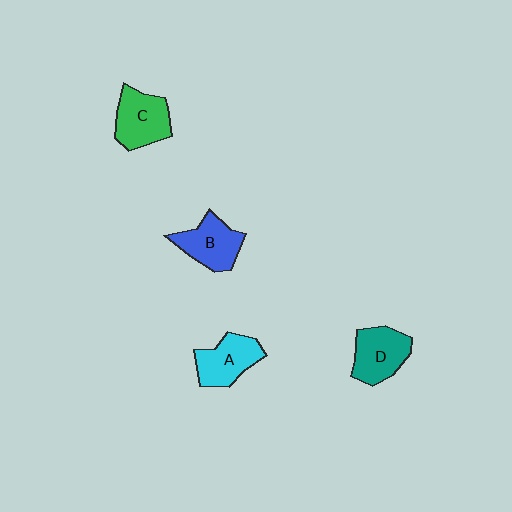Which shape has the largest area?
Shape C (green).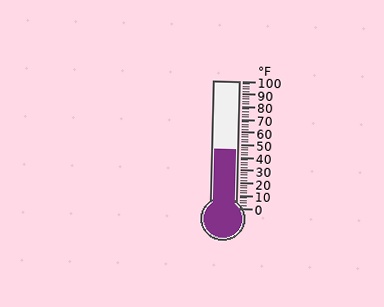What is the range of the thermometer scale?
The thermometer scale ranges from 0°F to 100°F.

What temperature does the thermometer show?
The thermometer shows approximately 46°F.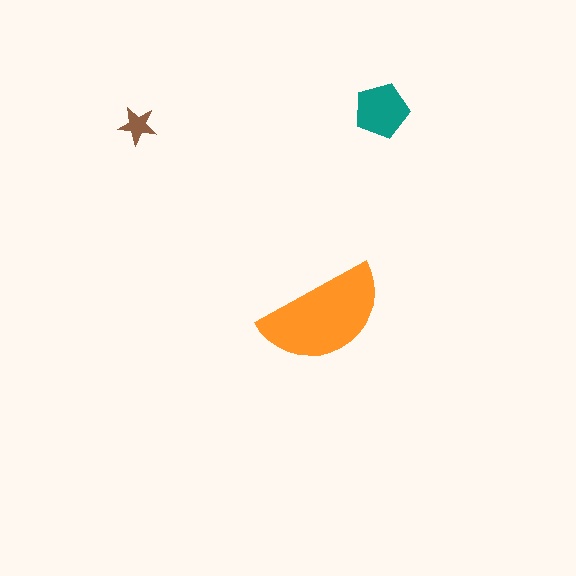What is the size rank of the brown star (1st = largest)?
3rd.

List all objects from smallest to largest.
The brown star, the teal pentagon, the orange semicircle.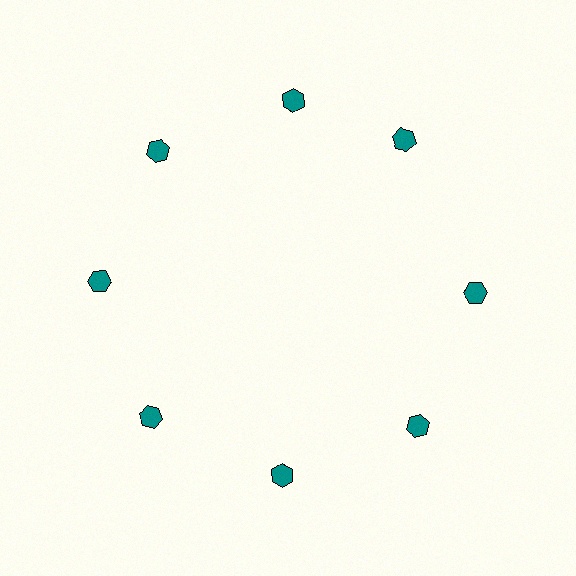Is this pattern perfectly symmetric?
No. The 8 teal hexagons are arranged in a ring, but one element near the 2 o'clock position is rotated out of alignment along the ring, breaking the 8-fold rotational symmetry.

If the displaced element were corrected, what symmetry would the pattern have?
It would have 8-fold rotational symmetry — the pattern would map onto itself every 45 degrees.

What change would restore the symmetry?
The symmetry would be restored by rotating it back into even spacing with its neighbors so that all 8 hexagons sit at equal angles and equal distance from the center.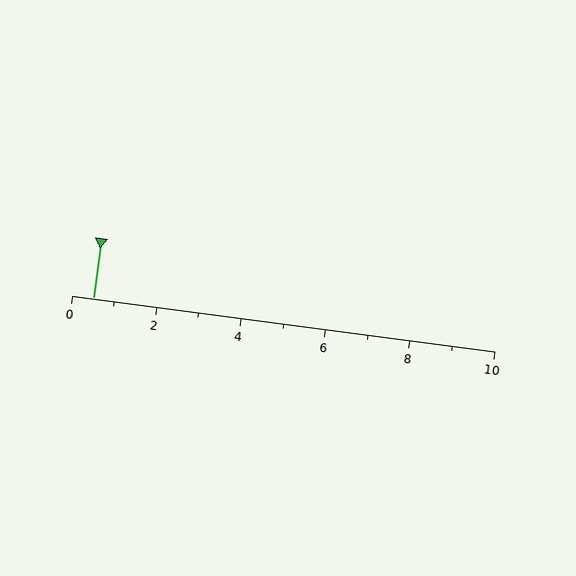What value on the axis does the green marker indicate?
The marker indicates approximately 0.5.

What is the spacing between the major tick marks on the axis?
The major ticks are spaced 2 apart.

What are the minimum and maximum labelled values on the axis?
The axis runs from 0 to 10.